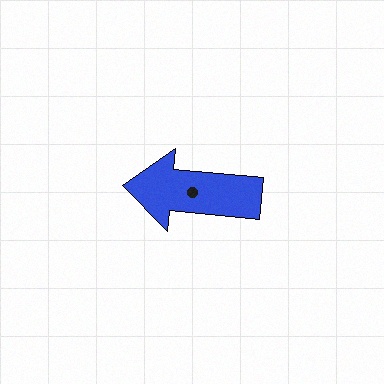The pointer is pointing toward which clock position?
Roughly 9 o'clock.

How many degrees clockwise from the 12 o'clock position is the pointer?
Approximately 275 degrees.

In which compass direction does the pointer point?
West.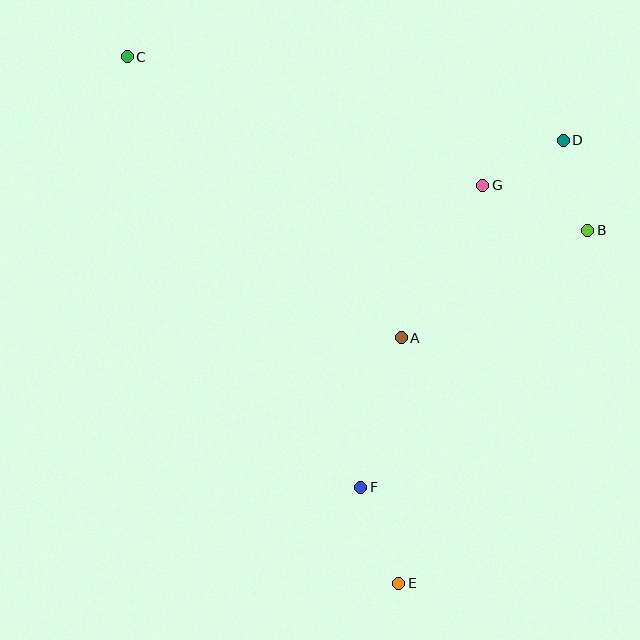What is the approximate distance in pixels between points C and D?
The distance between C and D is approximately 444 pixels.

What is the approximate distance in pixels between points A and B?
The distance between A and B is approximately 215 pixels.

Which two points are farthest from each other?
Points C and E are farthest from each other.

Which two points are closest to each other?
Points D and G are closest to each other.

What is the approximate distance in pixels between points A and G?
The distance between A and G is approximately 173 pixels.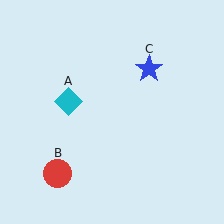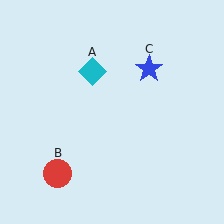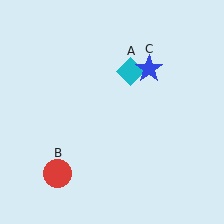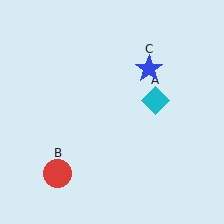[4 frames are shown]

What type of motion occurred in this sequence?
The cyan diamond (object A) rotated clockwise around the center of the scene.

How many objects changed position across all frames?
1 object changed position: cyan diamond (object A).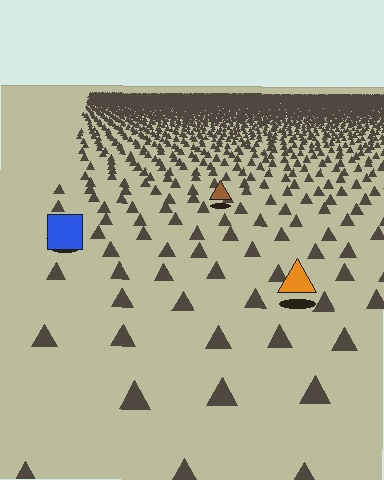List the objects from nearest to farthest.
From nearest to farthest: the orange triangle, the blue square, the brown triangle.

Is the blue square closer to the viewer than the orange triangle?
No. The orange triangle is closer — you can tell from the texture gradient: the ground texture is coarser near it.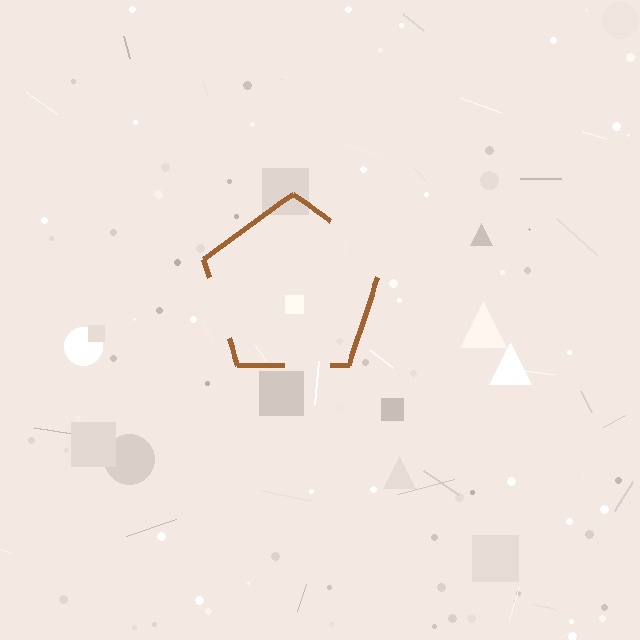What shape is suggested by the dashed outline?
The dashed outline suggests a pentagon.